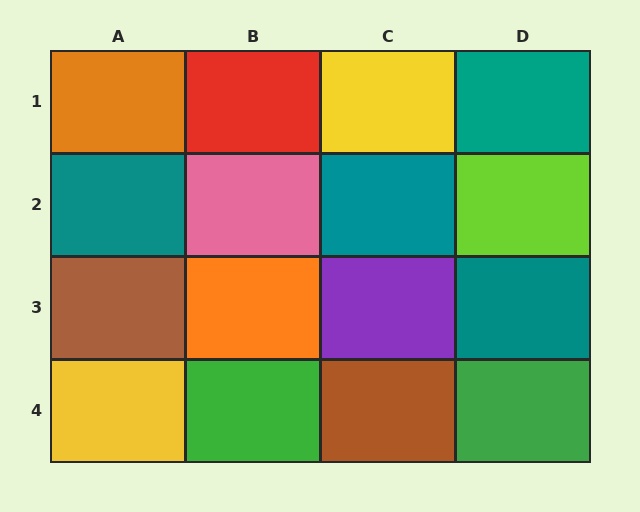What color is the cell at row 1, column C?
Yellow.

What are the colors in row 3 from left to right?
Brown, orange, purple, teal.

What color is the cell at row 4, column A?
Yellow.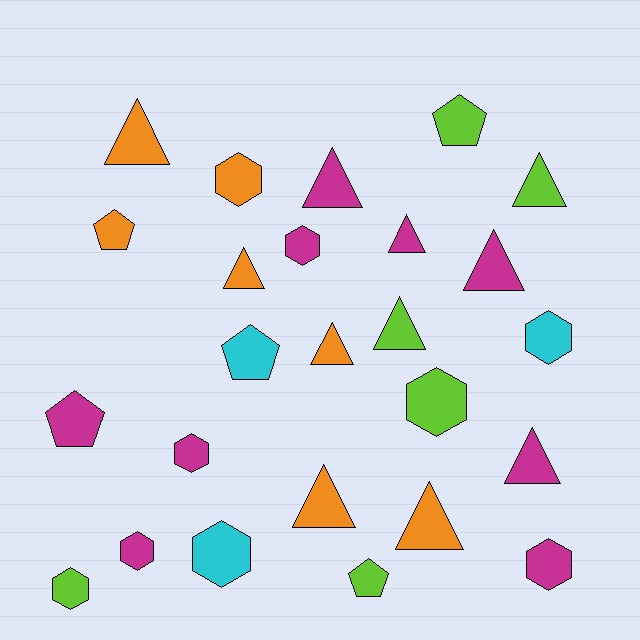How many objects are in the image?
There are 25 objects.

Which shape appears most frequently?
Triangle, with 11 objects.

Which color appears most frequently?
Magenta, with 9 objects.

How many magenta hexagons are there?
There are 4 magenta hexagons.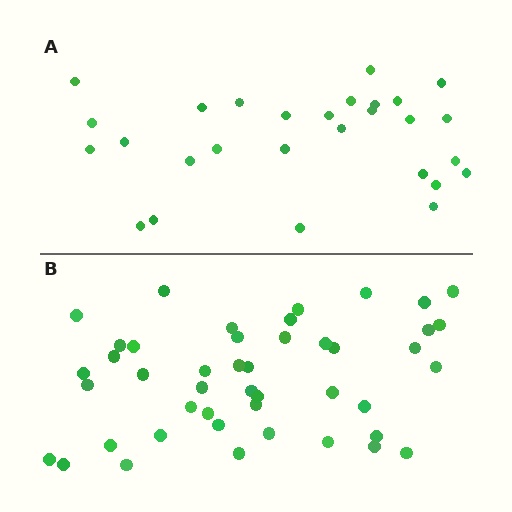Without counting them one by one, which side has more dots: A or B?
Region B (the bottom region) has more dots.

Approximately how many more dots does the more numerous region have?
Region B has approximately 15 more dots than region A.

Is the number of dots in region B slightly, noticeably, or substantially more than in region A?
Region B has substantially more. The ratio is roughly 1.6 to 1.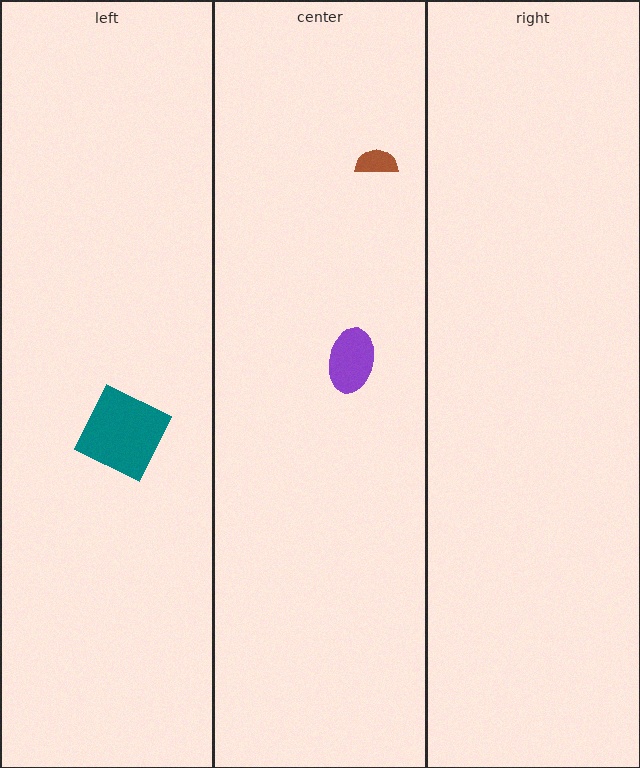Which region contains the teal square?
The left region.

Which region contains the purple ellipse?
The center region.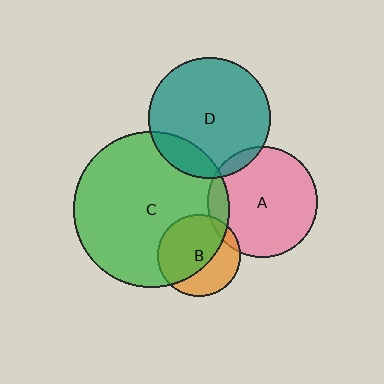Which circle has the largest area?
Circle C (green).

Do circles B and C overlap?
Yes.